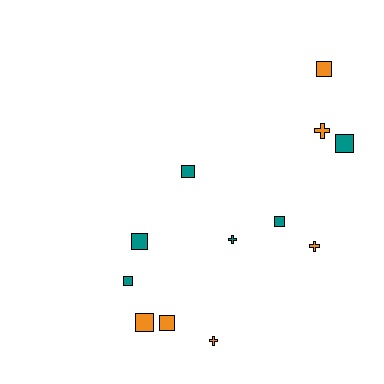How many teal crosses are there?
There is 1 teal cross.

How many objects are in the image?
There are 12 objects.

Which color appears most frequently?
Teal, with 6 objects.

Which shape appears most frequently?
Square, with 8 objects.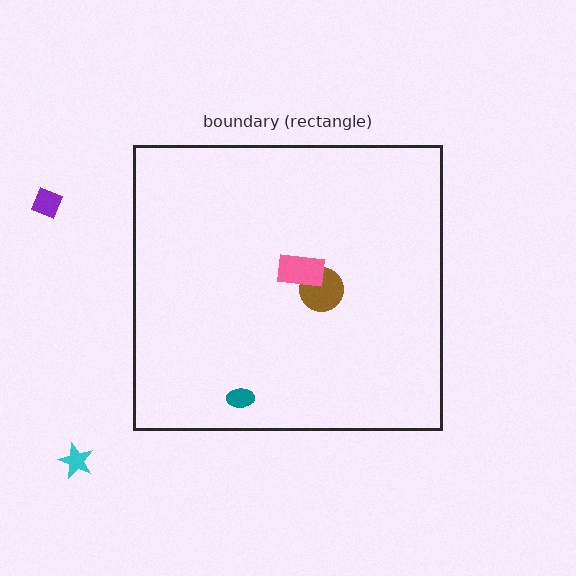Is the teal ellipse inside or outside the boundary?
Inside.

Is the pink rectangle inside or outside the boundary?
Inside.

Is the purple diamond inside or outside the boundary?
Outside.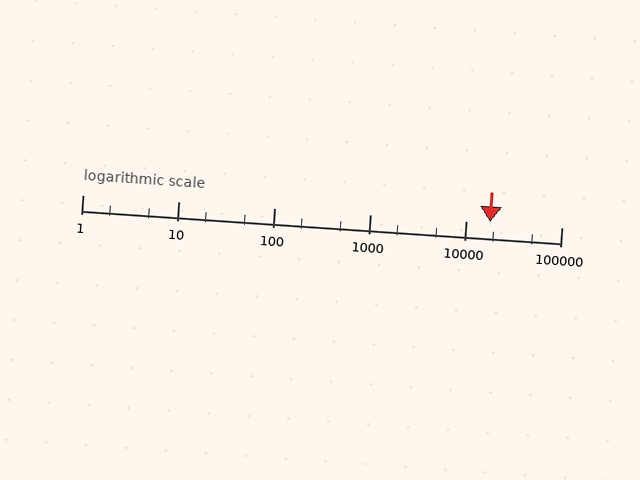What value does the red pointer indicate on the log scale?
The pointer indicates approximately 18000.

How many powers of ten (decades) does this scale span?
The scale spans 5 decades, from 1 to 100000.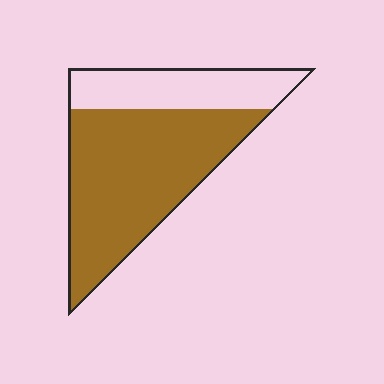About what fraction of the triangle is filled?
About two thirds (2/3).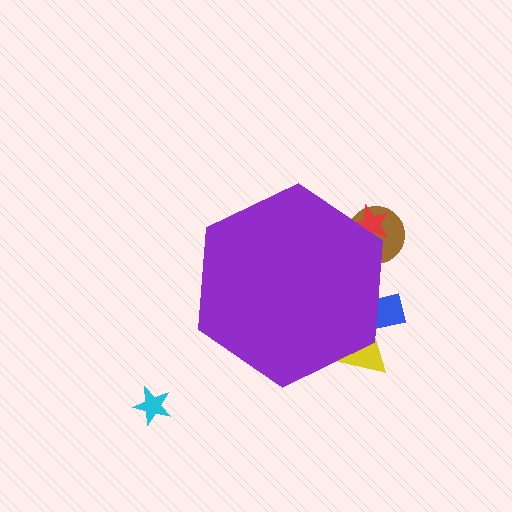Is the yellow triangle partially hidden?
Yes, the yellow triangle is partially hidden behind the purple hexagon.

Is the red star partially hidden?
Yes, the red star is partially hidden behind the purple hexagon.